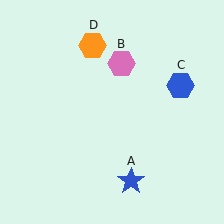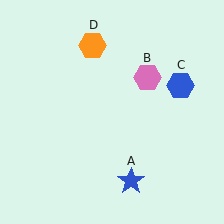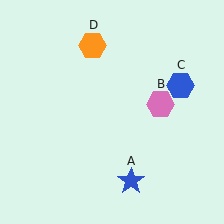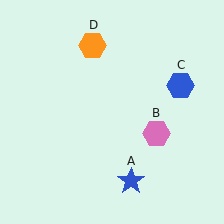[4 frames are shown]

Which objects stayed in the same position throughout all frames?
Blue star (object A) and blue hexagon (object C) and orange hexagon (object D) remained stationary.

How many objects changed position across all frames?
1 object changed position: pink hexagon (object B).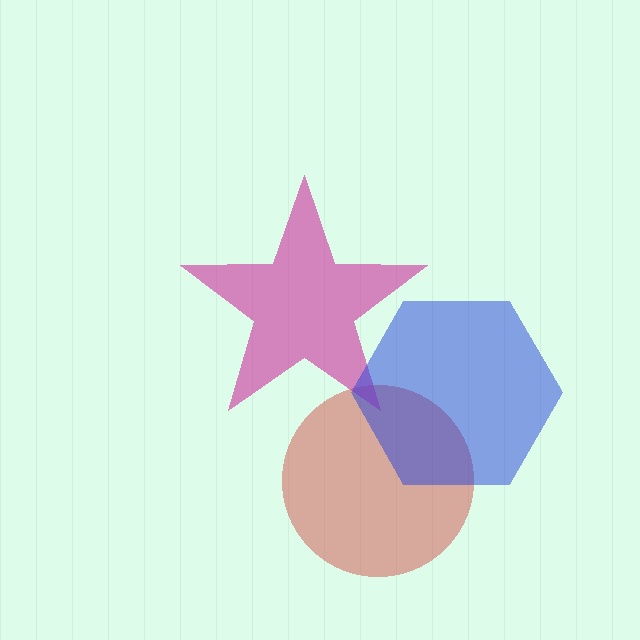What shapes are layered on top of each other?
The layered shapes are: a red circle, a magenta star, a blue hexagon.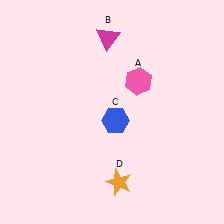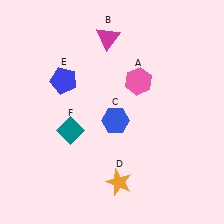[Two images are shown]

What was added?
A blue pentagon (E), a teal diamond (F) were added in Image 2.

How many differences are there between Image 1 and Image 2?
There are 2 differences between the two images.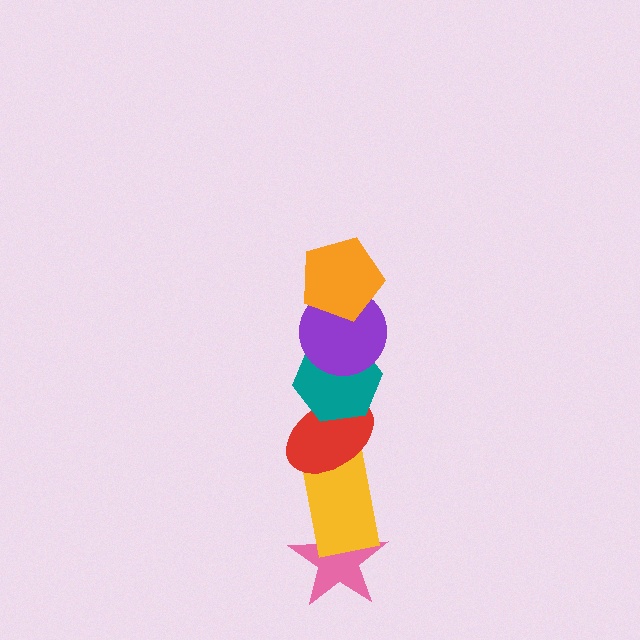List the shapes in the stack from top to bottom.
From top to bottom: the orange pentagon, the purple circle, the teal hexagon, the red ellipse, the yellow rectangle, the pink star.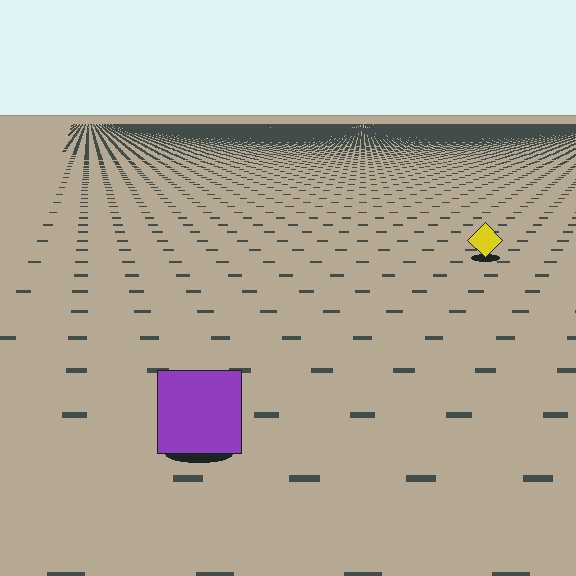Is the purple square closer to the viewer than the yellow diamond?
Yes. The purple square is closer — you can tell from the texture gradient: the ground texture is coarser near it.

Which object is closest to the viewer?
The purple square is closest. The texture marks near it are larger and more spread out.